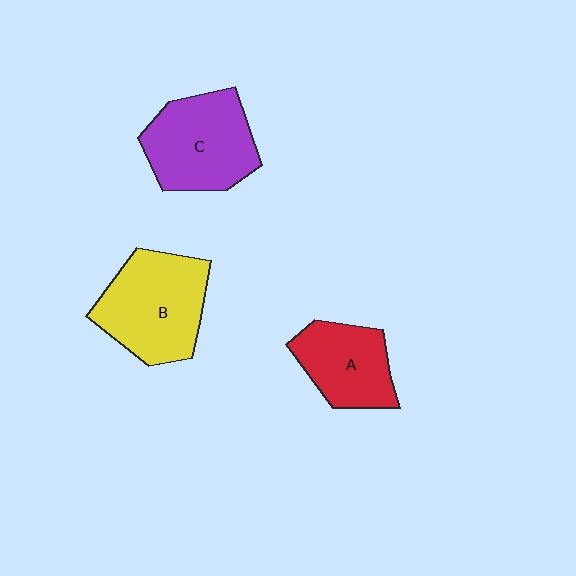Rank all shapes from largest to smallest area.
From largest to smallest: B (yellow), C (purple), A (red).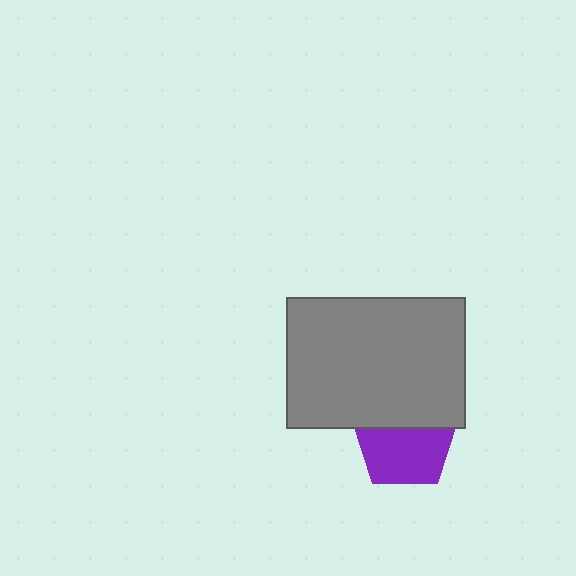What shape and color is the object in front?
The object in front is a gray rectangle.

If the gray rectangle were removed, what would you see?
You would see the complete purple pentagon.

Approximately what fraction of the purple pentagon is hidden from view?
Roughly 39% of the purple pentagon is hidden behind the gray rectangle.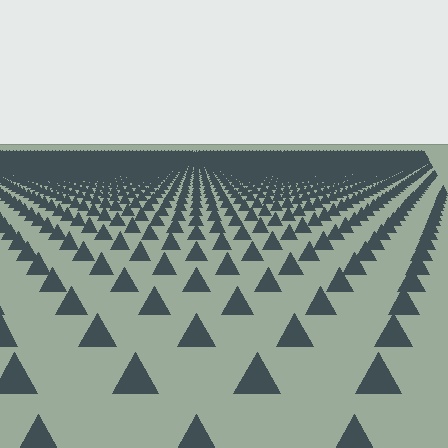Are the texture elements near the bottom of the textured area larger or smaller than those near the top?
Larger. Near the bottom, elements are closer to the viewer and appear at a bigger on-screen size.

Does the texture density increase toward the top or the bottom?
Density increases toward the top.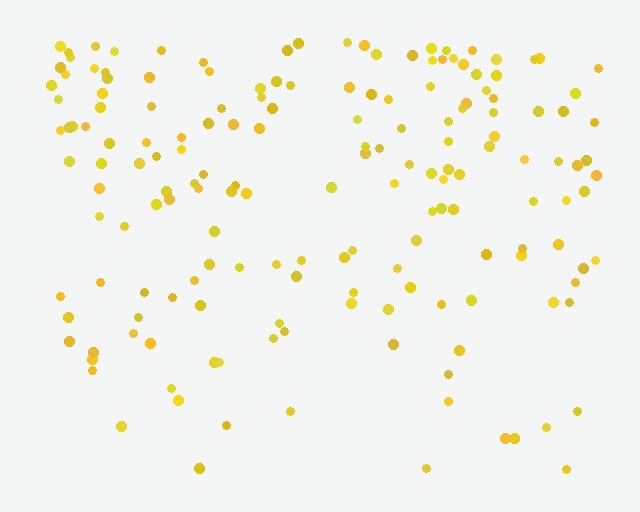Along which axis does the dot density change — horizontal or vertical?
Vertical.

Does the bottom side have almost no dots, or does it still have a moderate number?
Still a moderate number, just noticeably fewer than the top.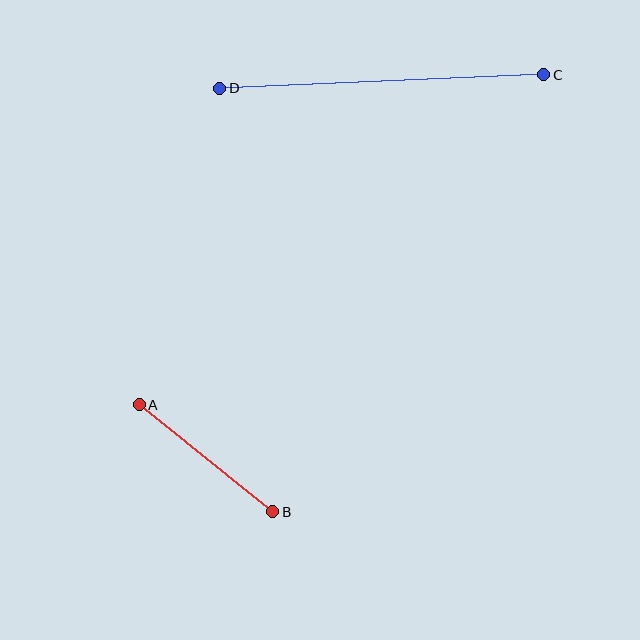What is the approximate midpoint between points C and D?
The midpoint is at approximately (382, 81) pixels.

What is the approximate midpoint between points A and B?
The midpoint is at approximately (206, 458) pixels.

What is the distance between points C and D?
The distance is approximately 324 pixels.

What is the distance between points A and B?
The distance is approximately 171 pixels.